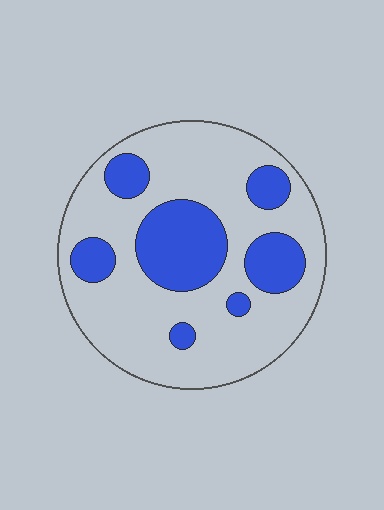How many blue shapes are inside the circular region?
7.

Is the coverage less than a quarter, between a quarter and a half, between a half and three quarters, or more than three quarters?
Between a quarter and a half.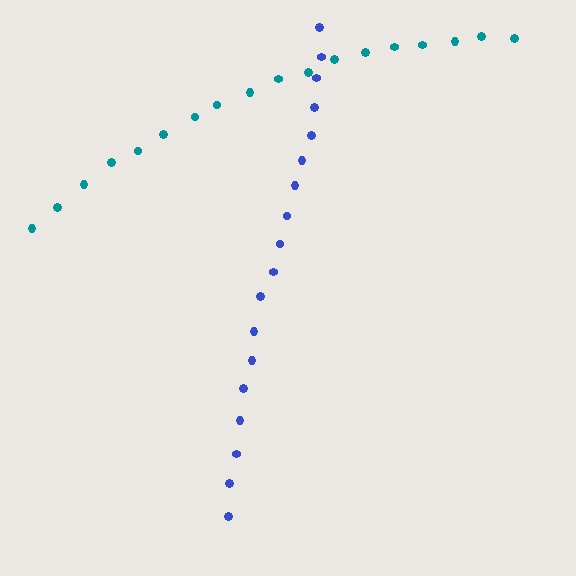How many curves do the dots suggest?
There are 2 distinct paths.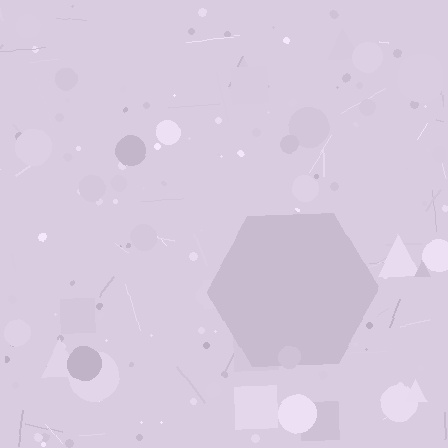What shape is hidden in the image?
A hexagon is hidden in the image.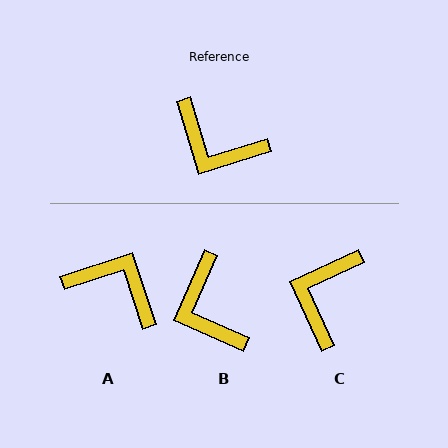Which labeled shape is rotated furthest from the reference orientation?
A, about 179 degrees away.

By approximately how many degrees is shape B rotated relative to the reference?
Approximately 41 degrees clockwise.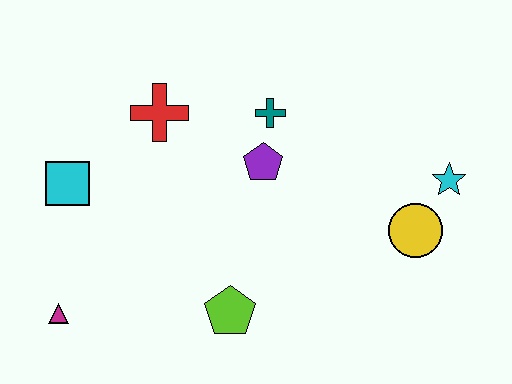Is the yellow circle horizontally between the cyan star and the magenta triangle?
Yes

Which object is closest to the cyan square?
The red cross is closest to the cyan square.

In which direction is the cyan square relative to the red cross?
The cyan square is to the left of the red cross.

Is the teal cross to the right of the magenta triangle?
Yes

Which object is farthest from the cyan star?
The magenta triangle is farthest from the cyan star.